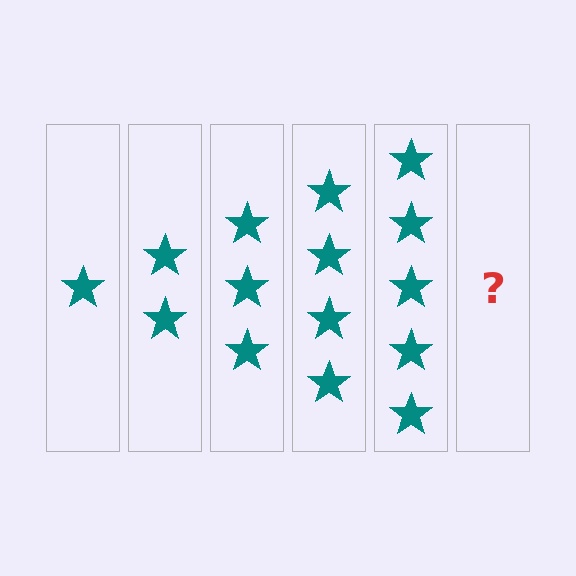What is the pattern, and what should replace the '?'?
The pattern is that each step adds one more star. The '?' should be 6 stars.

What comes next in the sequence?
The next element should be 6 stars.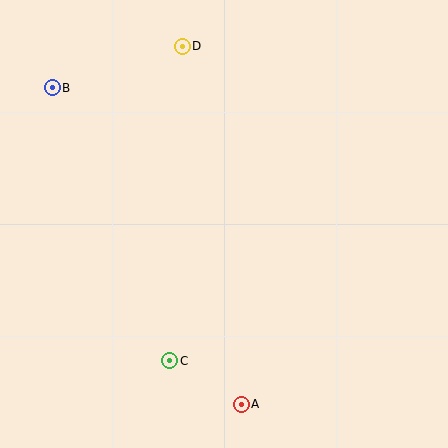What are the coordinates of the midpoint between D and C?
The midpoint between D and C is at (176, 204).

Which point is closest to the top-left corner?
Point B is closest to the top-left corner.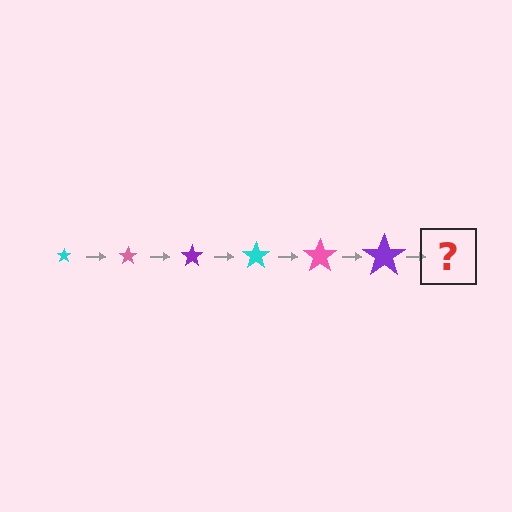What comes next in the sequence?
The next element should be a cyan star, larger than the previous one.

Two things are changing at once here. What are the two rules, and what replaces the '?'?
The two rules are that the star grows larger each step and the color cycles through cyan, pink, and purple. The '?' should be a cyan star, larger than the previous one.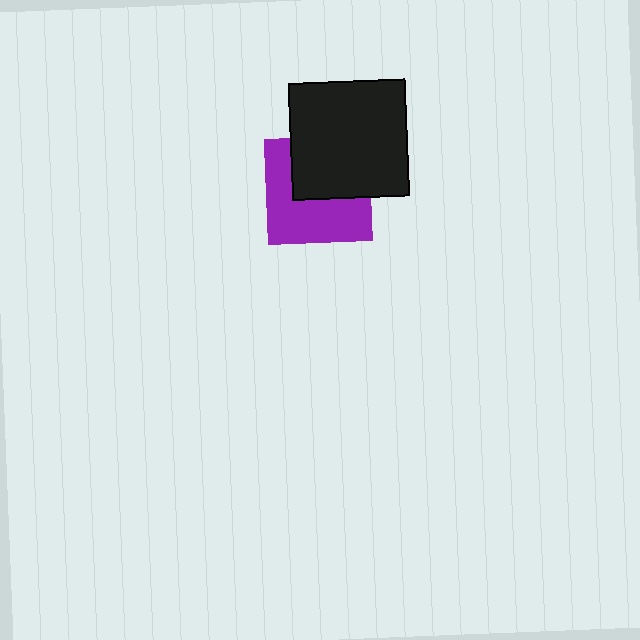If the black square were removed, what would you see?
You would see the complete purple square.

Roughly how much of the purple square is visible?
About half of it is visible (roughly 56%).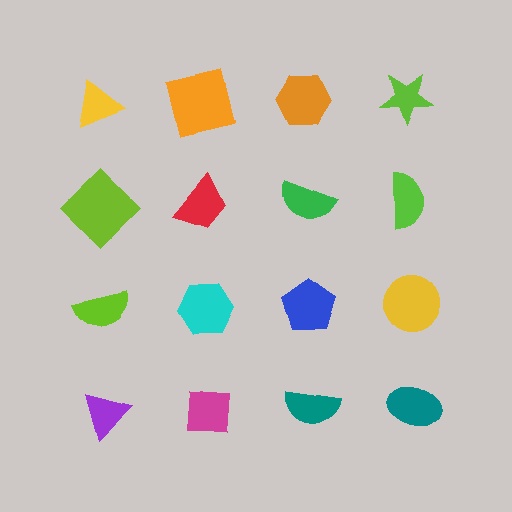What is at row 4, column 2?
A magenta square.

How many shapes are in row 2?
4 shapes.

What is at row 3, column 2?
A cyan hexagon.